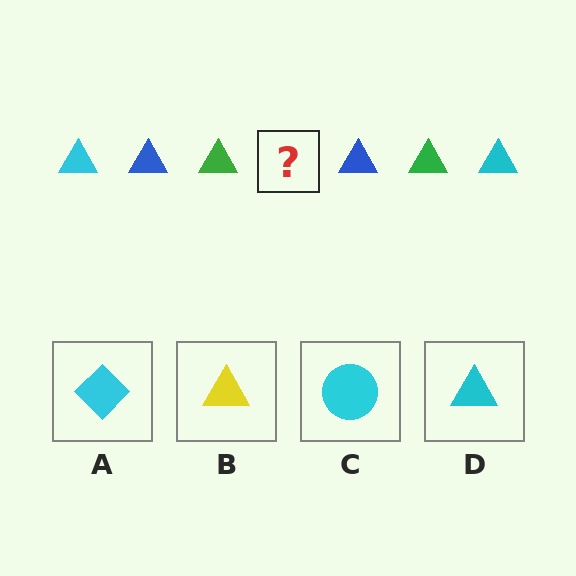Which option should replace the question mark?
Option D.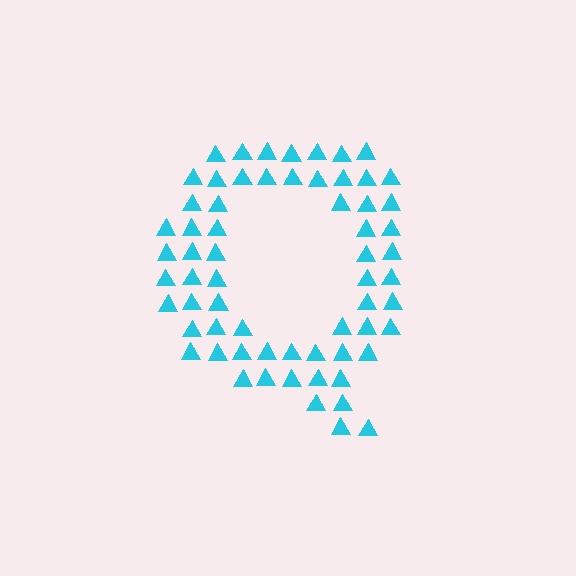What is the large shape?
The large shape is the letter Q.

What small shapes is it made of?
It is made of small triangles.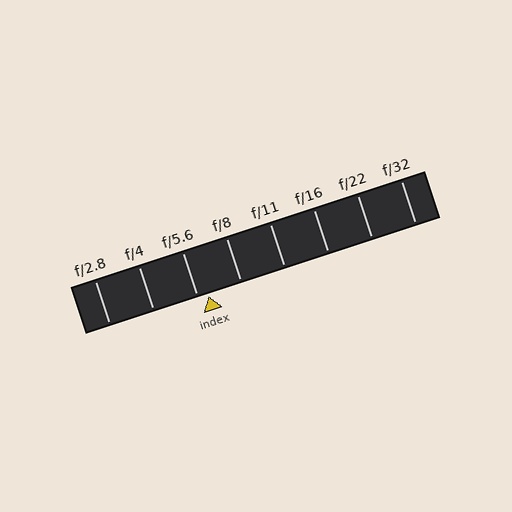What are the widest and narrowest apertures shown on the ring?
The widest aperture shown is f/2.8 and the narrowest is f/32.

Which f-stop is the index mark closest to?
The index mark is closest to f/5.6.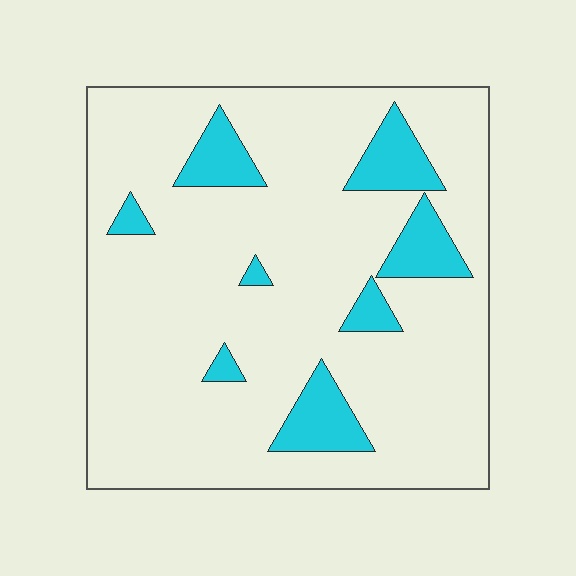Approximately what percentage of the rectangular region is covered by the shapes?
Approximately 15%.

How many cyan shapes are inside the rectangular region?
8.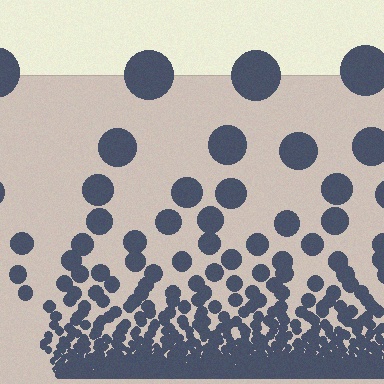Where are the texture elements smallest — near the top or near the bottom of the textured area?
Near the bottom.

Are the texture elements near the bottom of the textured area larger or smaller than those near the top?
Smaller. The gradient is inverted — elements near the bottom are smaller and denser.